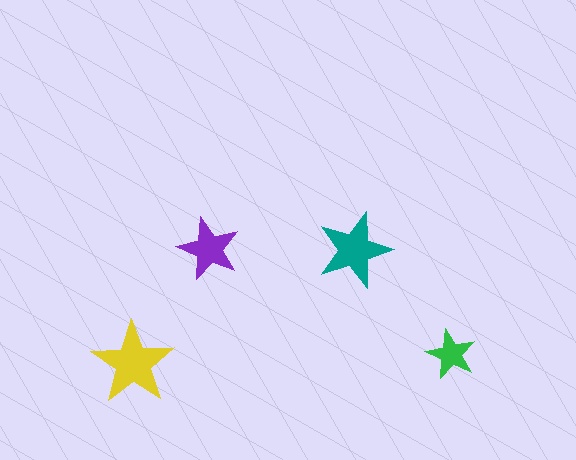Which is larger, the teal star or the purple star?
The teal one.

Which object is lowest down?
The yellow star is bottommost.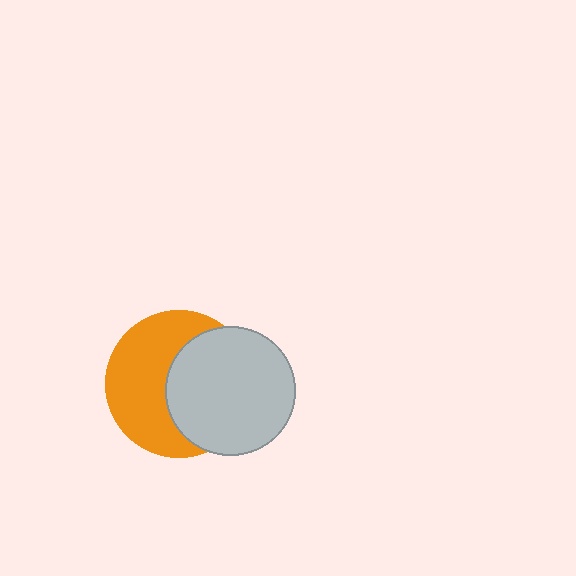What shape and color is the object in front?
The object in front is a light gray circle.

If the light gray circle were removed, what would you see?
You would see the complete orange circle.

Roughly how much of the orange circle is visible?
About half of it is visible (roughly 53%).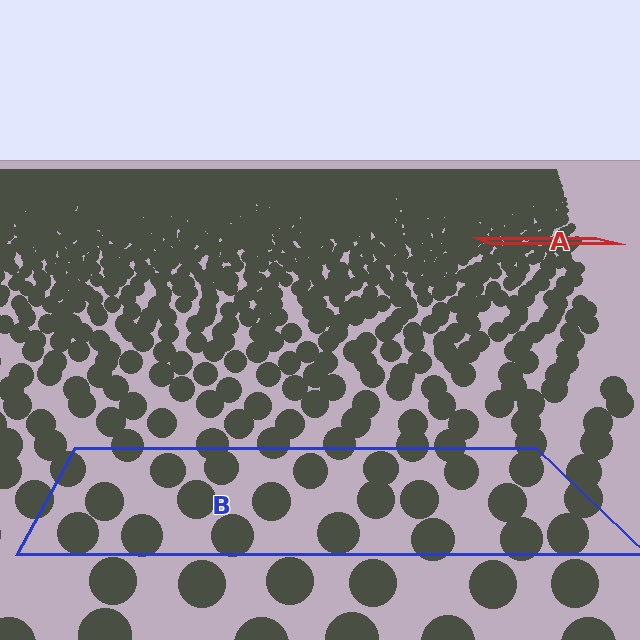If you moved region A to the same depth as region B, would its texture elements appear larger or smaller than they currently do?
They would appear larger. At a closer depth, the same texture elements are projected at a bigger on-screen size.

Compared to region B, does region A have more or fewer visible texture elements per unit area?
Region A has more texture elements per unit area — they are packed more densely because it is farther away.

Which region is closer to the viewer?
Region B is closer. The texture elements there are larger and more spread out.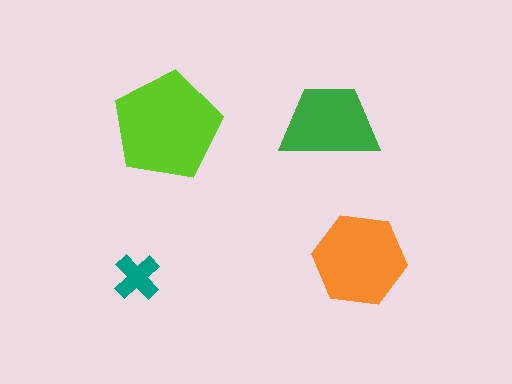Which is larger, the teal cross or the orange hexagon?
The orange hexagon.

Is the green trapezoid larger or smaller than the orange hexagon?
Smaller.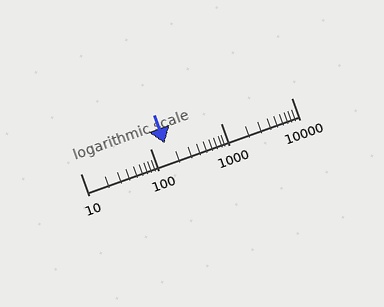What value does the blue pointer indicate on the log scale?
The pointer indicates approximately 160.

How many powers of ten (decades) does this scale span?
The scale spans 3 decades, from 10 to 10000.